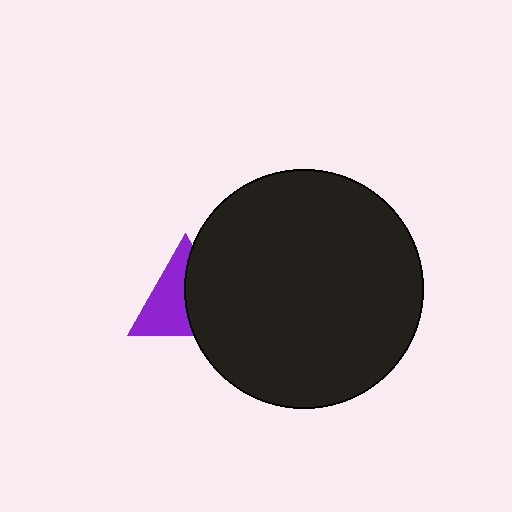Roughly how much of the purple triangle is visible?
About half of it is visible (roughly 52%).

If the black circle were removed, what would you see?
You would see the complete purple triangle.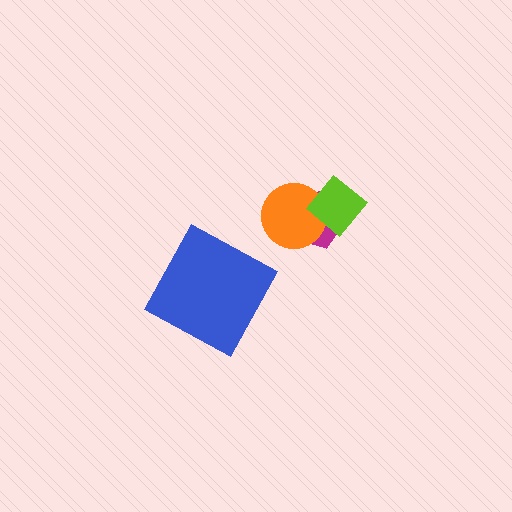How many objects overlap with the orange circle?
2 objects overlap with the orange circle.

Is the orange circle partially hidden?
Yes, it is partially covered by another shape.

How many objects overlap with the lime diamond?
2 objects overlap with the lime diamond.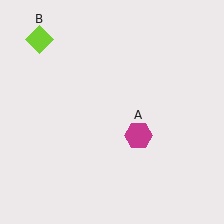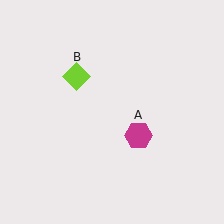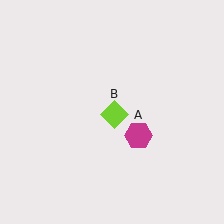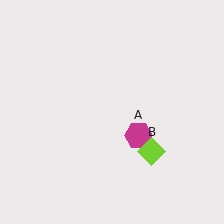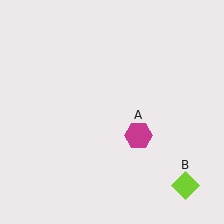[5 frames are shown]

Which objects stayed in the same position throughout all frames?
Magenta hexagon (object A) remained stationary.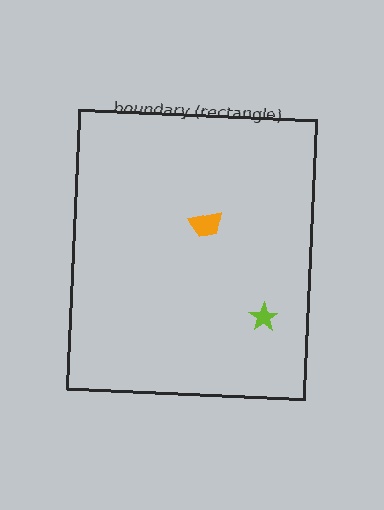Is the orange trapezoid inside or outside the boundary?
Inside.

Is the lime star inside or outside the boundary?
Inside.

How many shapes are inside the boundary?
2 inside, 0 outside.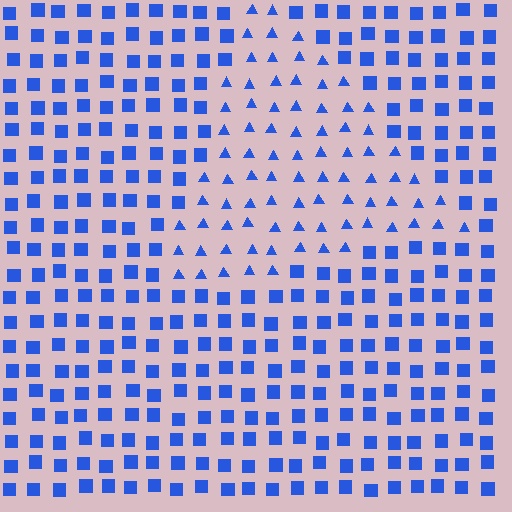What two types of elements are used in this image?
The image uses triangles inside the triangle region and squares outside it.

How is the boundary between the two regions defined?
The boundary is defined by a change in element shape: triangles inside vs. squares outside. All elements share the same color and spacing.